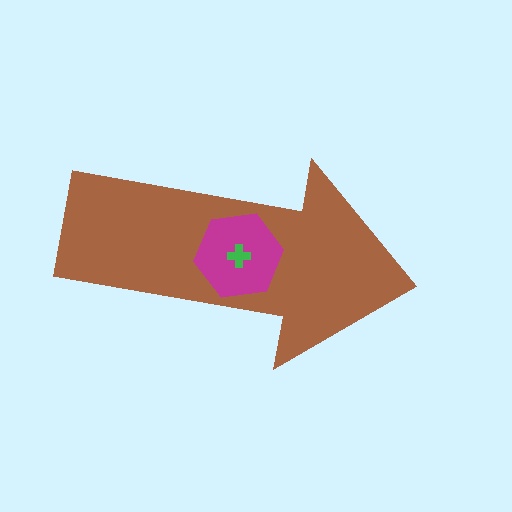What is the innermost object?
The green cross.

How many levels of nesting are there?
3.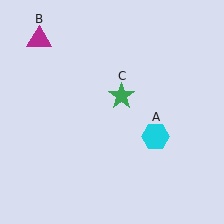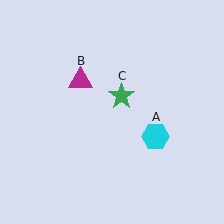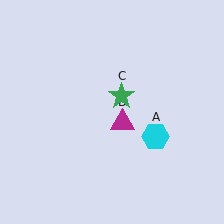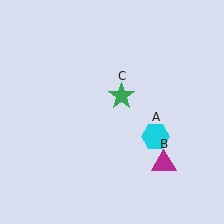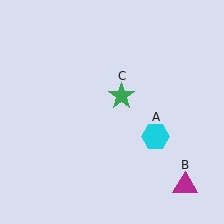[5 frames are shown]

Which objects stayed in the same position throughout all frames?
Cyan hexagon (object A) and green star (object C) remained stationary.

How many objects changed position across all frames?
1 object changed position: magenta triangle (object B).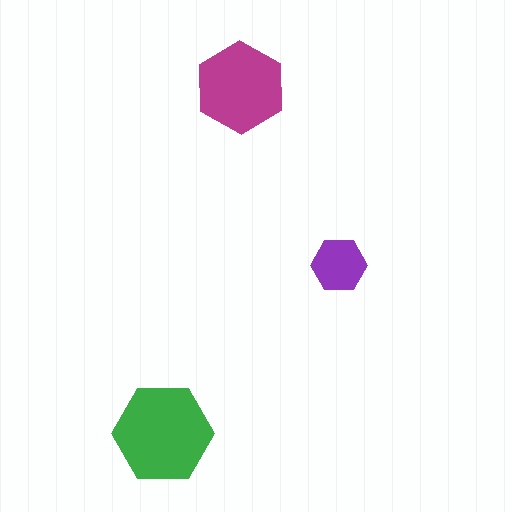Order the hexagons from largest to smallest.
the green one, the magenta one, the purple one.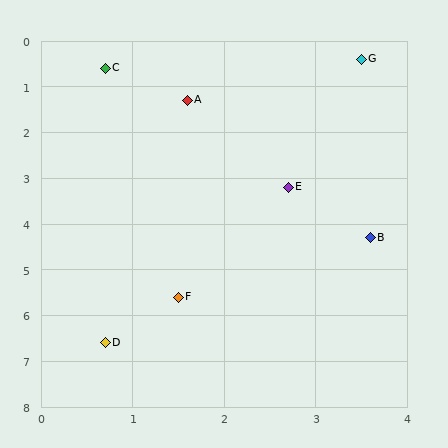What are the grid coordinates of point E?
Point E is at approximately (2.7, 3.2).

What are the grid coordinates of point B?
Point B is at approximately (3.6, 4.3).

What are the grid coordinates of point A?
Point A is at approximately (1.6, 1.3).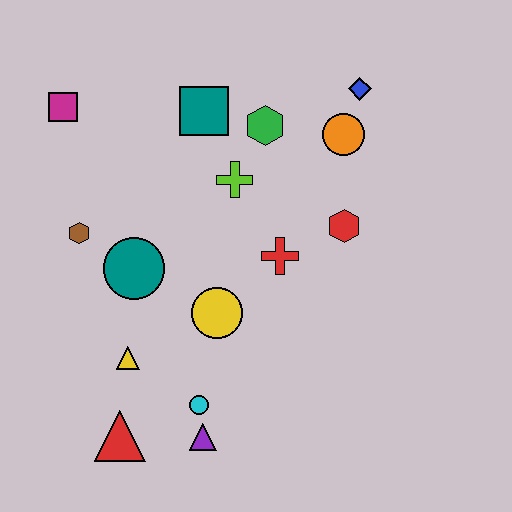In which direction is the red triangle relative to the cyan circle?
The red triangle is to the left of the cyan circle.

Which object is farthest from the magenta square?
The purple triangle is farthest from the magenta square.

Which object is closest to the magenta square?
The brown hexagon is closest to the magenta square.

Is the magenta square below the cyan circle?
No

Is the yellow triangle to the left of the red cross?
Yes